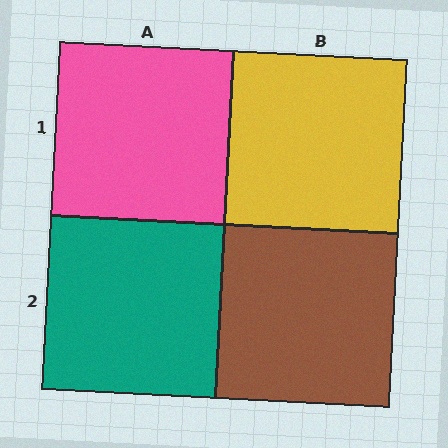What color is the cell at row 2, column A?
Teal.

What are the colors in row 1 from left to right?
Pink, yellow.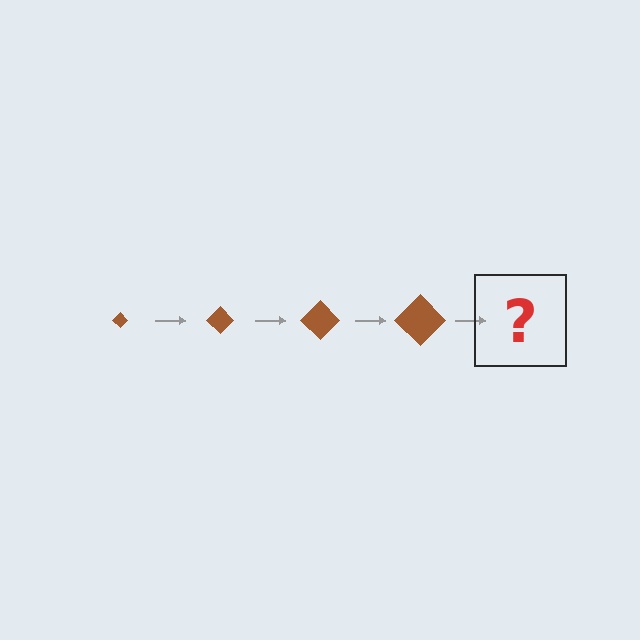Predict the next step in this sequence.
The next step is a brown diamond, larger than the previous one.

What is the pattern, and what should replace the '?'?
The pattern is that the diamond gets progressively larger each step. The '?' should be a brown diamond, larger than the previous one.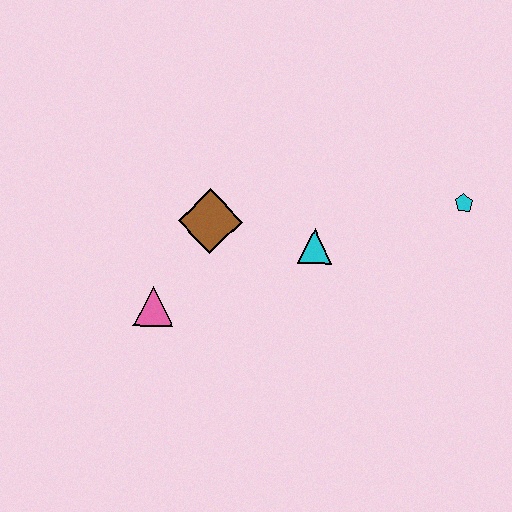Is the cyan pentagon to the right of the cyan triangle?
Yes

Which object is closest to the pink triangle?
The brown diamond is closest to the pink triangle.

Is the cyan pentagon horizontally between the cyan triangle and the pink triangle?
No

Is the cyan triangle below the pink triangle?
No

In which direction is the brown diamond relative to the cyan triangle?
The brown diamond is to the left of the cyan triangle.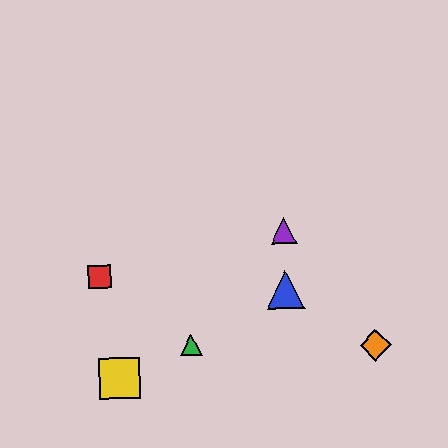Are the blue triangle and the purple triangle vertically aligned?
Yes, both are at x≈286.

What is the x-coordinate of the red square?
The red square is at x≈100.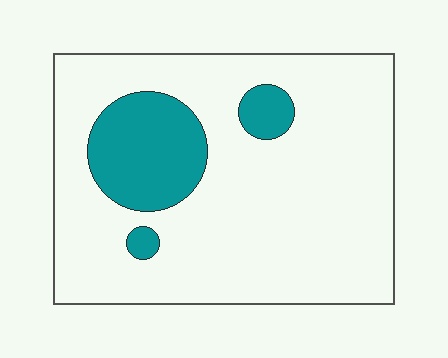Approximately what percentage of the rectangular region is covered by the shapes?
Approximately 15%.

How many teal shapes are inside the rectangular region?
3.